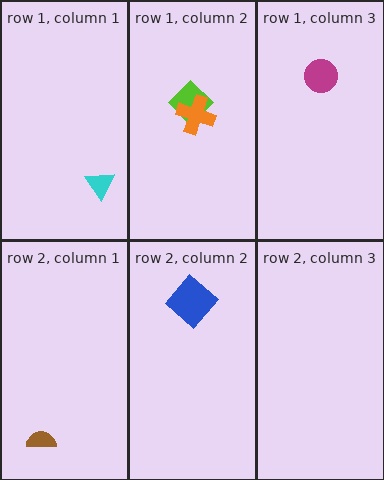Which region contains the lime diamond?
The row 1, column 2 region.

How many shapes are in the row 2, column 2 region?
1.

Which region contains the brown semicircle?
The row 2, column 1 region.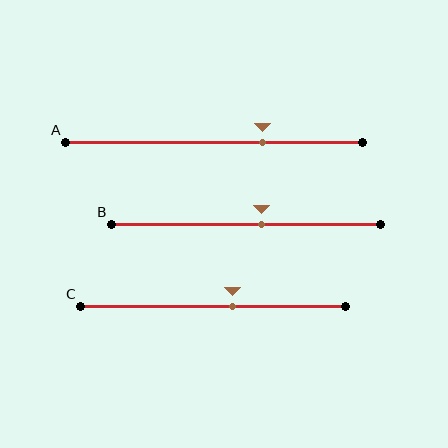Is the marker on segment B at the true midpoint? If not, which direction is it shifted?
No, the marker on segment B is shifted to the right by about 6% of the segment length.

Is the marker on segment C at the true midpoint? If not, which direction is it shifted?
No, the marker on segment C is shifted to the right by about 7% of the segment length.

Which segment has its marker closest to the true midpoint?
Segment B has its marker closest to the true midpoint.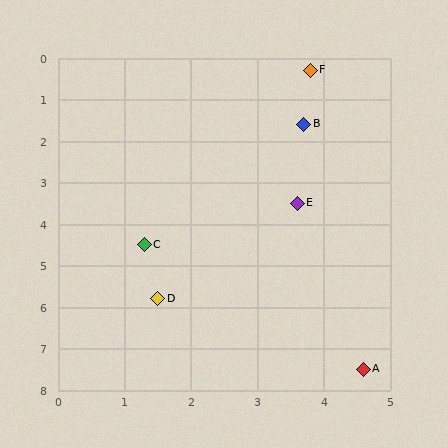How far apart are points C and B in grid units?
Points C and B are about 3.8 grid units apart.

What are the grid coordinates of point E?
Point E is at approximately (3.6, 3.5).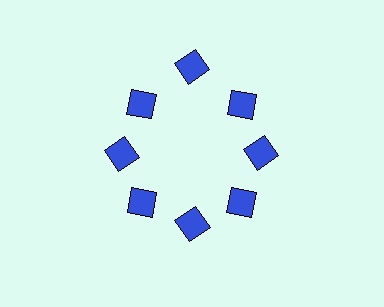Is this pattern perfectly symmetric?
No. The 8 blue squares are arranged in a ring, but one element near the 12 o'clock position is pushed outward from the center, breaking the 8-fold rotational symmetry.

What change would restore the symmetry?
The symmetry would be restored by moving it inward, back onto the ring so that all 8 squares sit at equal angles and equal distance from the center.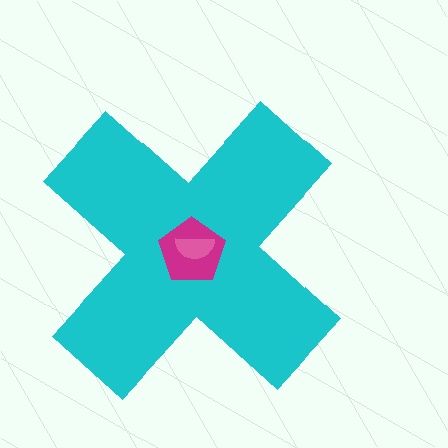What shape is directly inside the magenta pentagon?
The pink semicircle.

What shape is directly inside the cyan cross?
The magenta pentagon.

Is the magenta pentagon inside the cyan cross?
Yes.